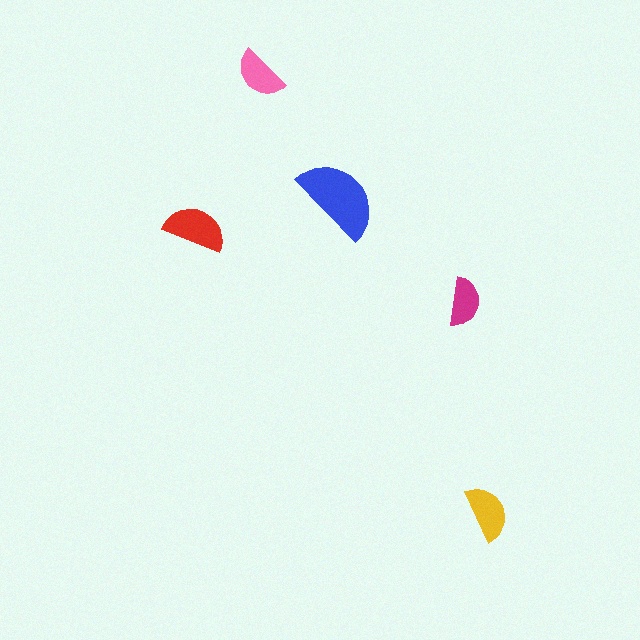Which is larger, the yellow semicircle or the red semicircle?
The red one.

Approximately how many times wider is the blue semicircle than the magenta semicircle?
About 2 times wider.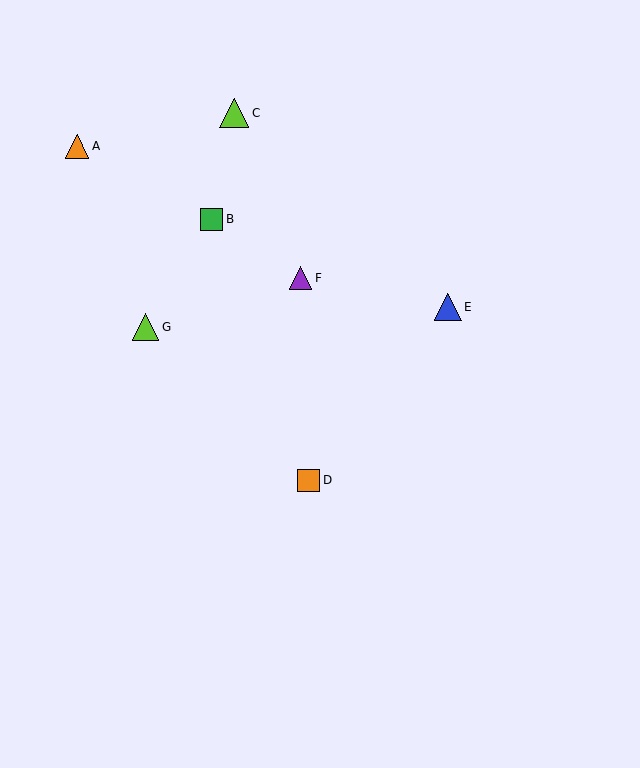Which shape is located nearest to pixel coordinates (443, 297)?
The blue triangle (labeled E) at (448, 307) is nearest to that location.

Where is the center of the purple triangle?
The center of the purple triangle is at (300, 278).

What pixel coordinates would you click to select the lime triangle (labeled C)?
Click at (234, 113) to select the lime triangle C.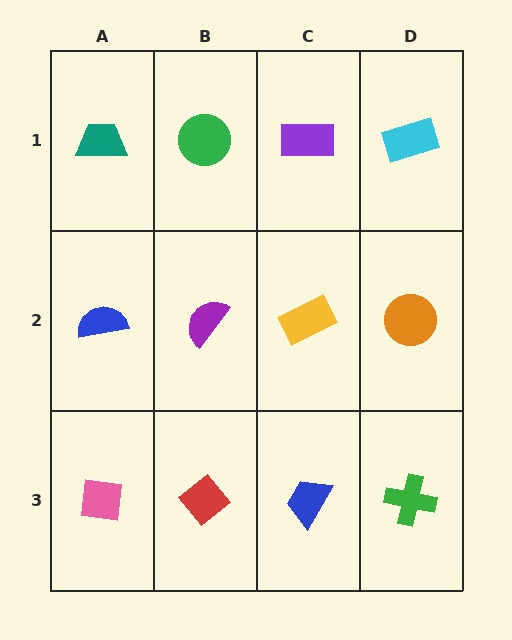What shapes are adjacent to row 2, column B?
A green circle (row 1, column B), a red diamond (row 3, column B), a blue semicircle (row 2, column A), a yellow rectangle (row 2, column C).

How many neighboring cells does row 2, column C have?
4.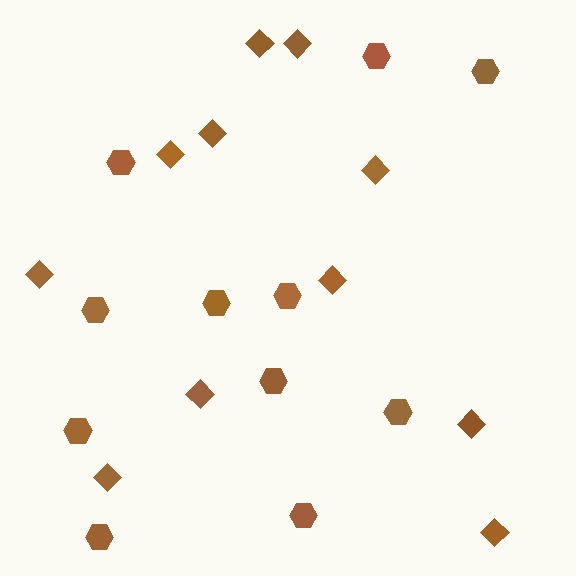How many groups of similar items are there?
There are 2 groups: one group of hexagons (11) and one group of diamonds (11).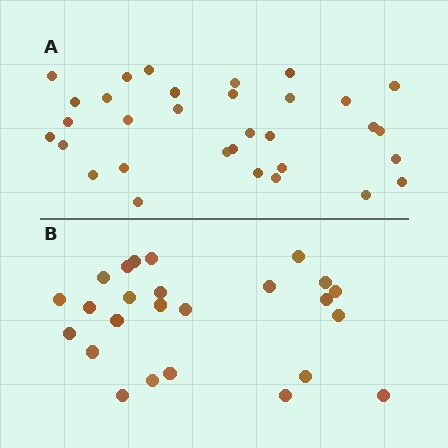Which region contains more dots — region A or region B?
Region A (the top region) has more dots.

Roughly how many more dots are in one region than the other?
Region A has roughly 8 or so more dots than region B.